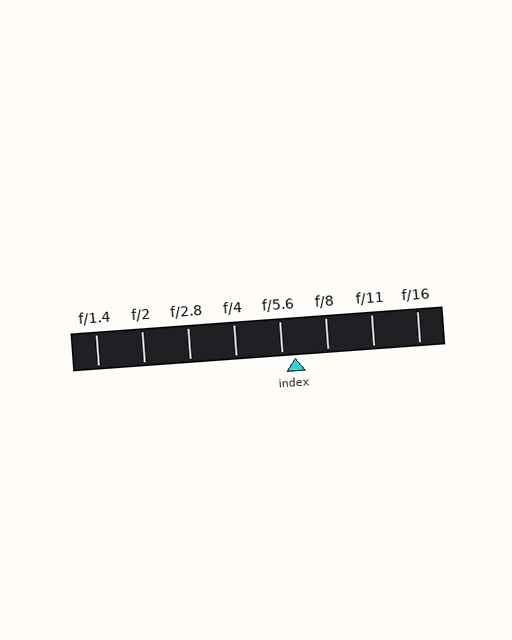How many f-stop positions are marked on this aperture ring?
There are 8 f-stop positions marked.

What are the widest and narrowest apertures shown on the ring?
The widest aperture shown is f/1.4 and the narrowest is f/16.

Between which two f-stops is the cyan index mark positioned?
The index mark is between f/5.6 and f/8.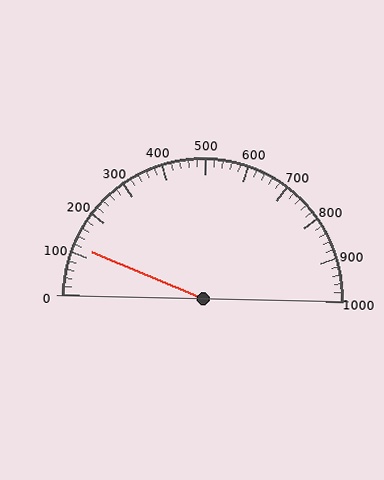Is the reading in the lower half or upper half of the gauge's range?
The reading is in the lower half of the range (0 to 1000).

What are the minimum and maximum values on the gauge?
The gauge ranges from 0 to 1000.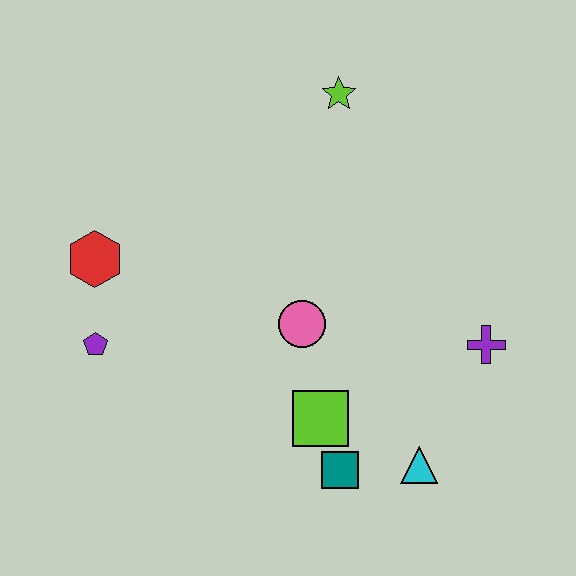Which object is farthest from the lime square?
The lime star is farthest from the lime square.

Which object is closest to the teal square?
The lime square is closest to the teal square.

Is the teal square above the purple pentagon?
No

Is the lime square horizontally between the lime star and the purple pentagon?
Yes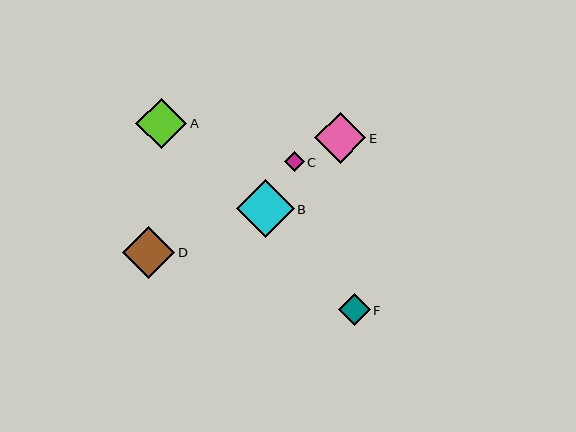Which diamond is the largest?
Diamond B is the largest with a size of approximately 58 pixels.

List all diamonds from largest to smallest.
From largest to smallest: B, D, E, A, F, C.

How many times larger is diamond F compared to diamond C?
Diamond F is approximately 1.6 times the size of diamond C.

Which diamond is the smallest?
Diamond C is the smallest with a size of approximately 20 pixels.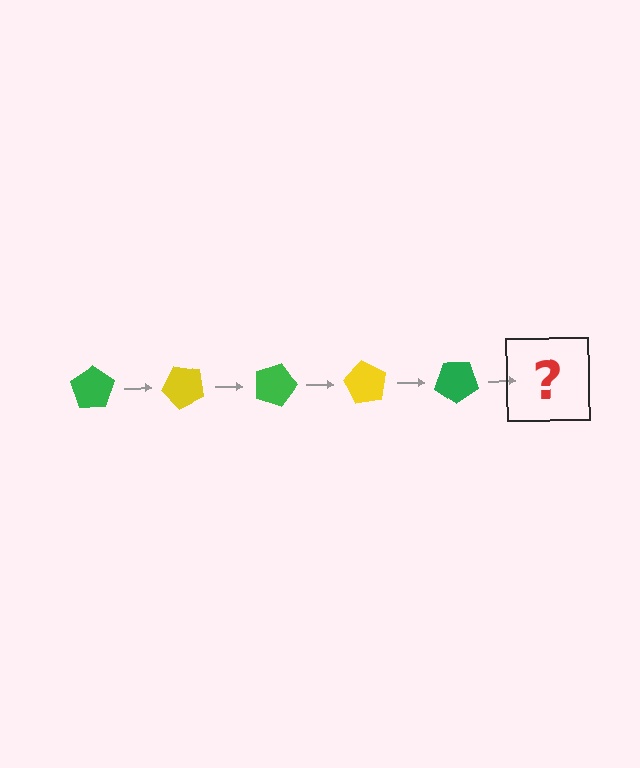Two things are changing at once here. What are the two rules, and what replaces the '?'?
The two rules are that it rotates 45 degrees each step and the color cycles through green and yellow. The '?' should be a yellow pentagon, rotated 225 degrees from the start.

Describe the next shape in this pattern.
It should be a yellow pentagon, rotated 225 degrees from the start.